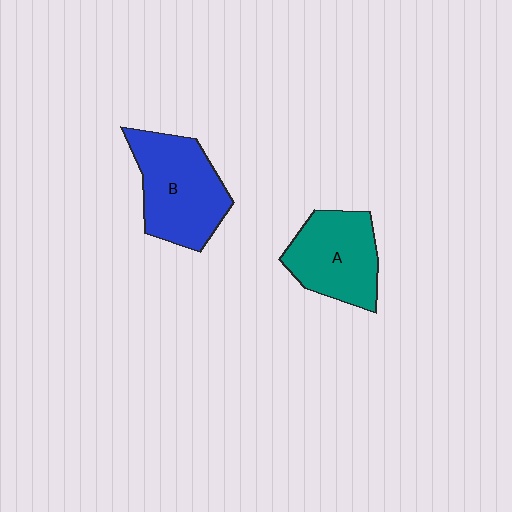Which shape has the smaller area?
Shape A (teal).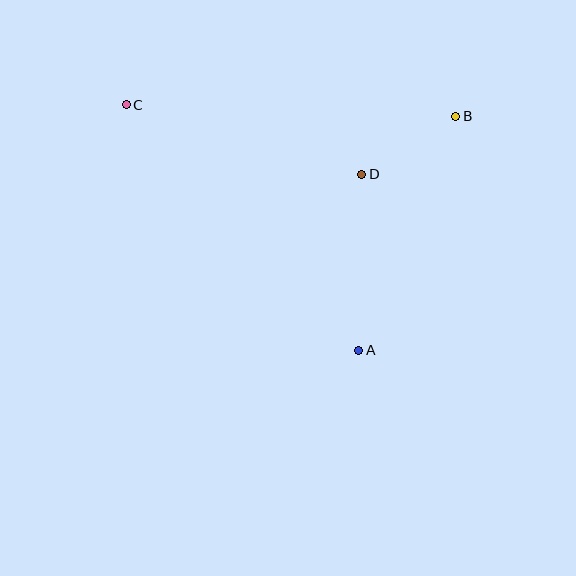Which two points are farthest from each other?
Points A and C are farthest from each other.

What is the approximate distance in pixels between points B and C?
The distance between B and C is approximately 330 pixels.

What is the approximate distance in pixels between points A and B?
The distance between A and B is approximately 253 pixels.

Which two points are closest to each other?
Points B and D are closest to each other.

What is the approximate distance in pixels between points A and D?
The distance between A and D is approximately 176 pixels.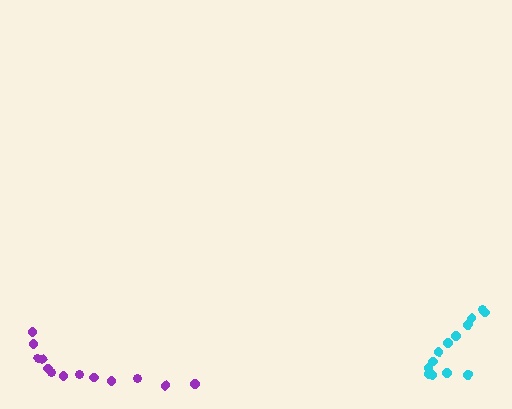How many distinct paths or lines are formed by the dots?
There are 2 distinct paths.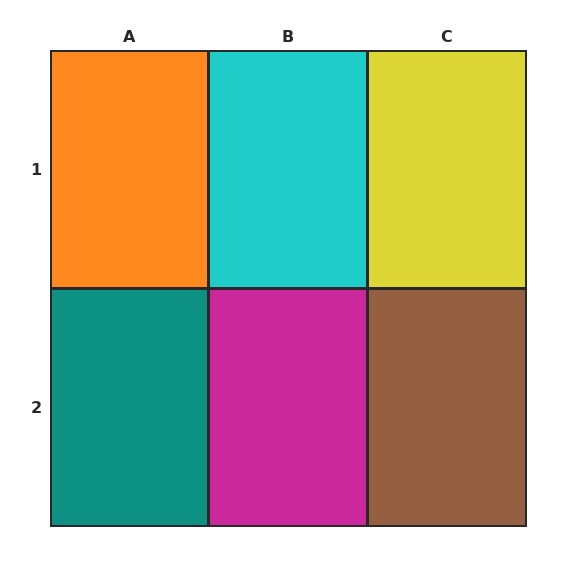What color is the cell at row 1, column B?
Cyan.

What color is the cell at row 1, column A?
Orange.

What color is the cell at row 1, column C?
Yellow.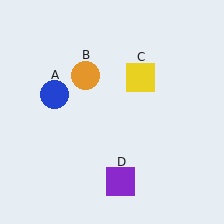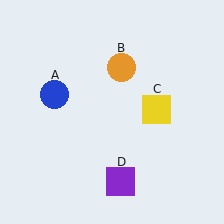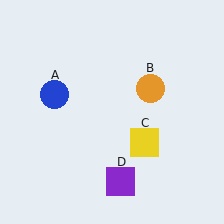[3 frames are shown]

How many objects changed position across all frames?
2 objects changed position: orange circle (object B), yellow square (object C).